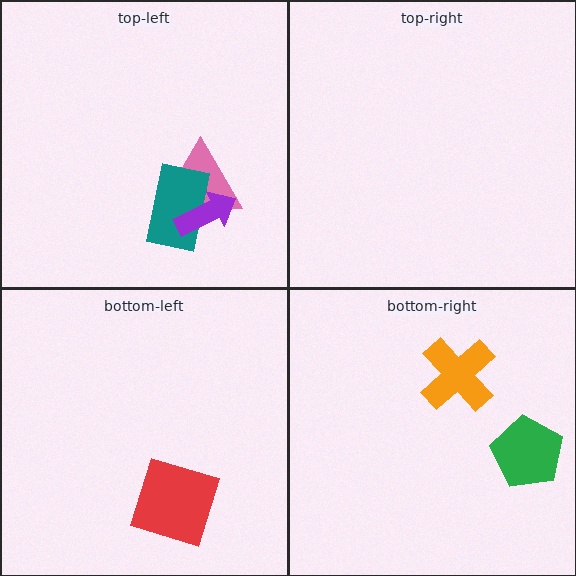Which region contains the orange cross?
The bottom-right region.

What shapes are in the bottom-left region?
The red diamond.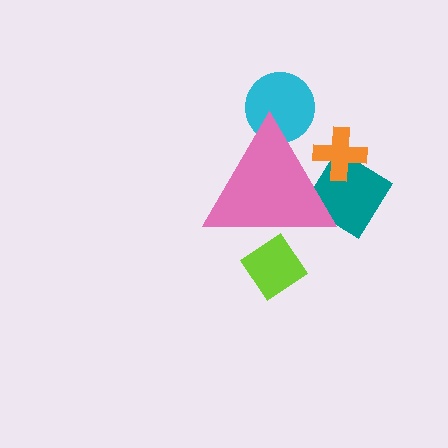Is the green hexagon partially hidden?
Yes, the green hexagon is partially hidden behind the pink triangle.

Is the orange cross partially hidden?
Yes, the orange cross is partially hidden behind the pink triangle.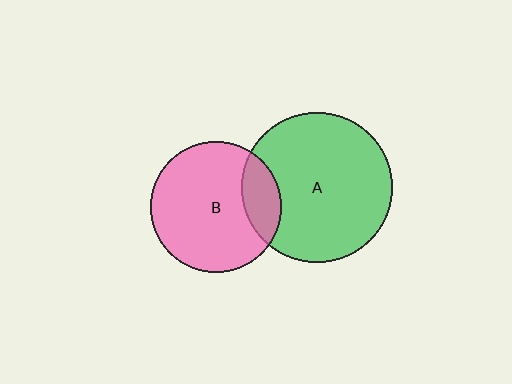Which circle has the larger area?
Circle A (green).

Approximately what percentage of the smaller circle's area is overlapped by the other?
Approximately 20%.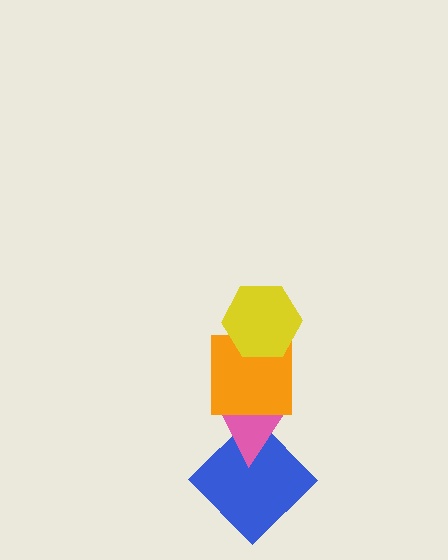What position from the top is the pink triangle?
The pink triangle is 3rd from the top.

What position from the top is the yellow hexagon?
The yellow hexagon is 1st from the top.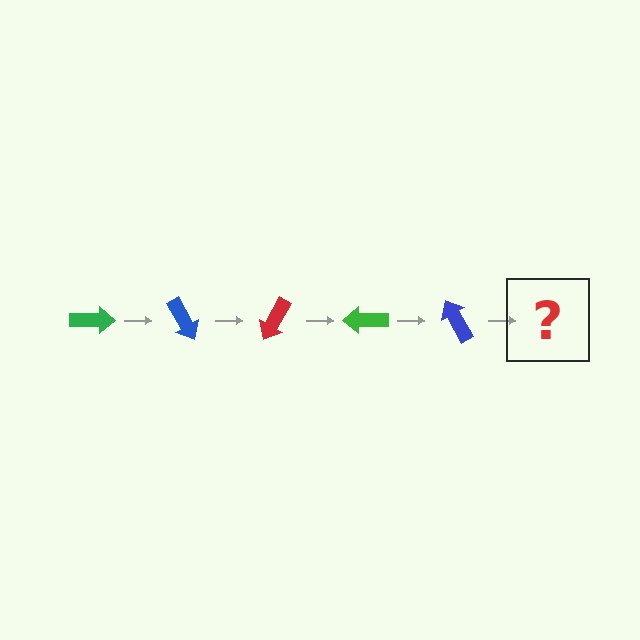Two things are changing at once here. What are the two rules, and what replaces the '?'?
The two rules are that it rotates 60 degrees each step and the color cycles through green, blue, and red. The '?' should be a red arrow, rotated 300 degrees from the start.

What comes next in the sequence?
The next element should be a red arrow, rotated 300 degrees from the start.